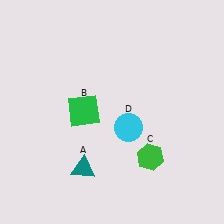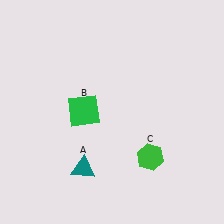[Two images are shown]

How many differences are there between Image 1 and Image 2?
There is 1 difference between the two images.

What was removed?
The cyan circle (D) was removed in Image 2.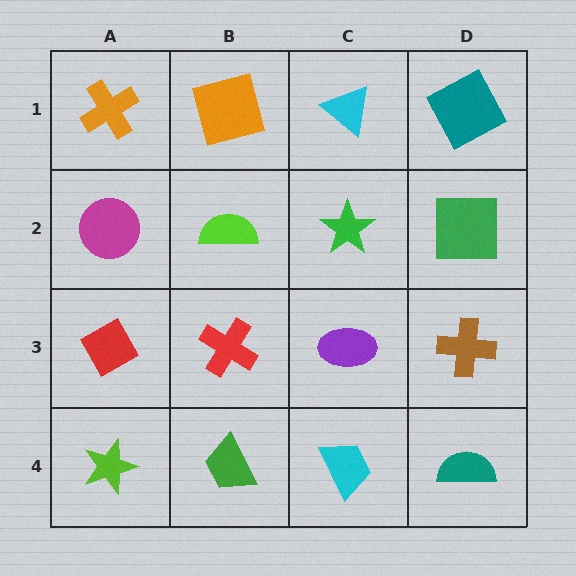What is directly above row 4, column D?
A brown cross.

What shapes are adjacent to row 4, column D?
A brown cross (row 3, column D), a cyan trapezoid (row 4, column C).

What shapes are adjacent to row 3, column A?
A magenta circle (row 2, column A), a lime star (row 4, column A), a red cross (row 3, column B).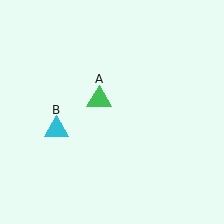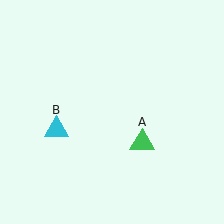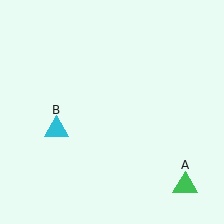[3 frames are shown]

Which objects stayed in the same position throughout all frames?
Cyan triangle (object B) remained stationary.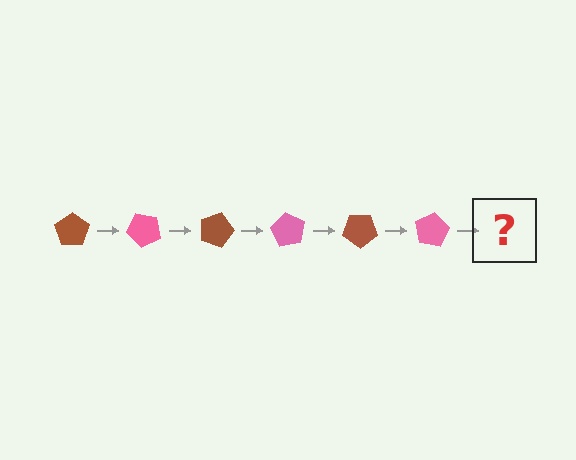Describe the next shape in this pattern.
It should be a brown pentagon, rotated 270 degrees from the start.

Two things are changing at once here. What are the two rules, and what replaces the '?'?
The two rules are that it rotates 45 degrees each step and the color cycles through brown and pink. The '?' should be a brown pentagon, rotated 270 degrees from the start.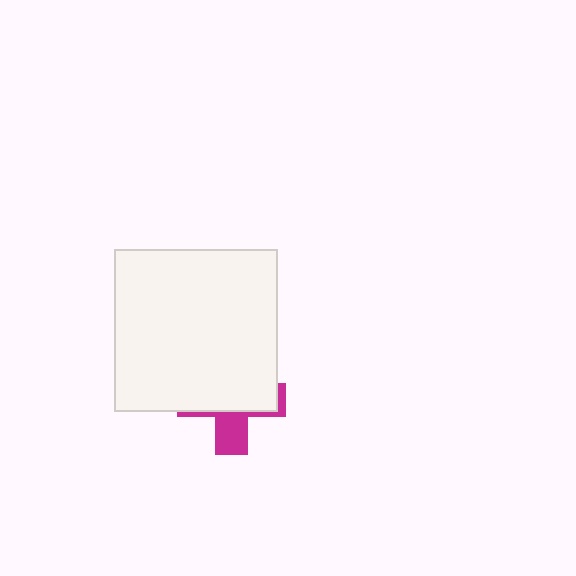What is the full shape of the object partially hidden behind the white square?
The partially hidden object is a magenta cross.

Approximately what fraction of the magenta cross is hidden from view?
Roughly 66% of the magenta cross is hidden behind the white square.